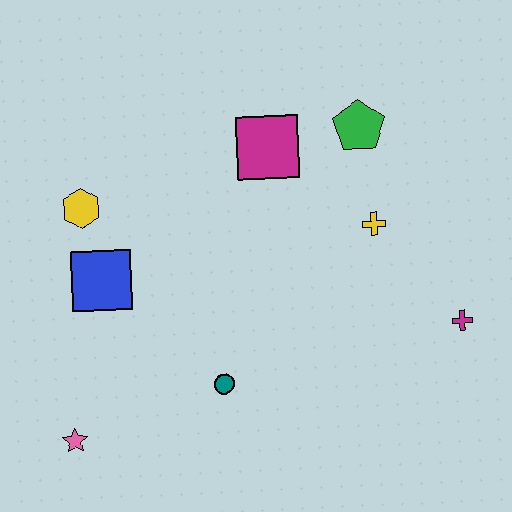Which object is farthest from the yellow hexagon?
The magenta cross is farthest from the yellow hexagon.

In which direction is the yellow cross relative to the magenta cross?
The yellow cross is above the magenta cross.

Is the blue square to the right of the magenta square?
No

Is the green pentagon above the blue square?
Yes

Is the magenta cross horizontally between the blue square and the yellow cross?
No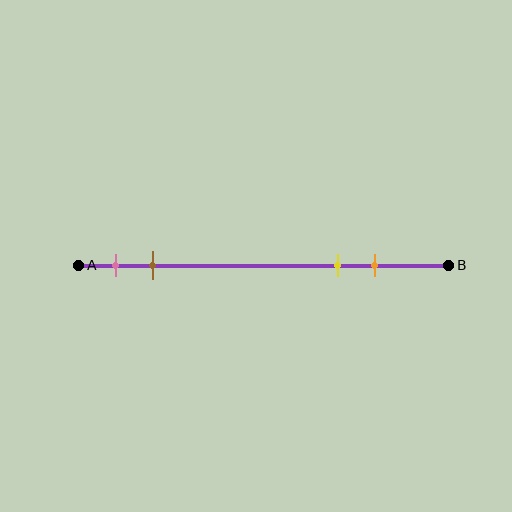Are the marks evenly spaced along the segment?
No, the marks are not evenly spaced.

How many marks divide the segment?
There are 4 marks dividing the segment.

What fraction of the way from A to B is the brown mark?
The brown mark is approximately 20% (0.2) of the way from A to B.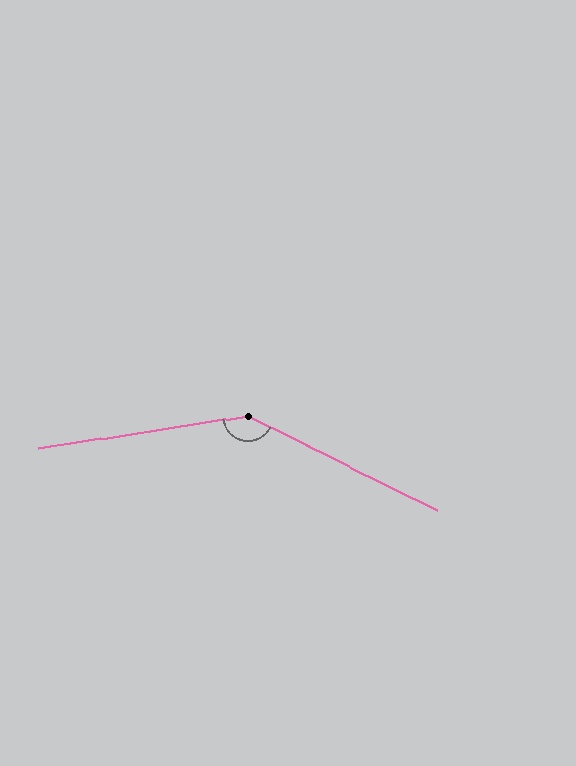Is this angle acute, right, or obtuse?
It is obtuse.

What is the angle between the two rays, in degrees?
Approximately 144 degrees.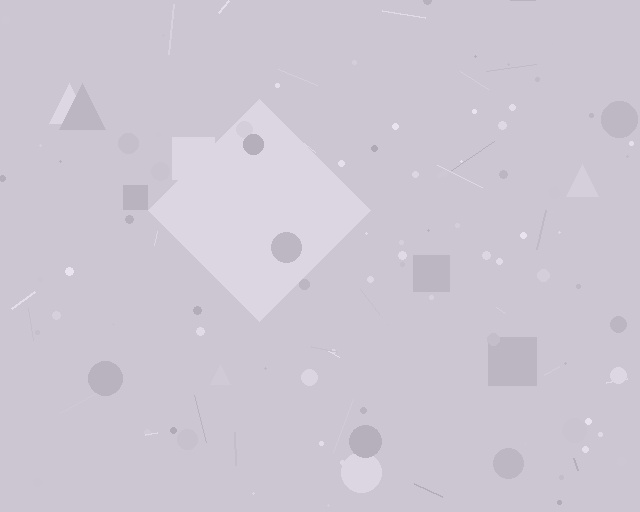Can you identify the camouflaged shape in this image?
The camouflaged shape is a diamond.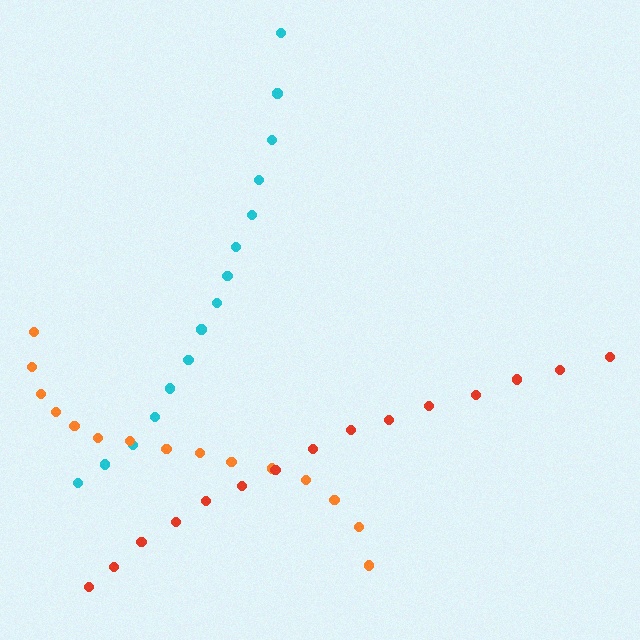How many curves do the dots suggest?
There are 3 distinct paths.